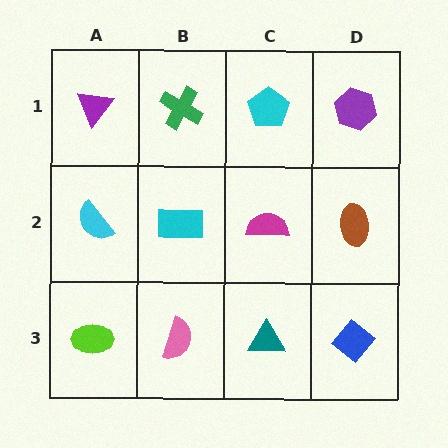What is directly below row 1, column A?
A cyan semicircle.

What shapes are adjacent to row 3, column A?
A cyan semicircle (row 2, column A), a pink semicircle (row 3, column B).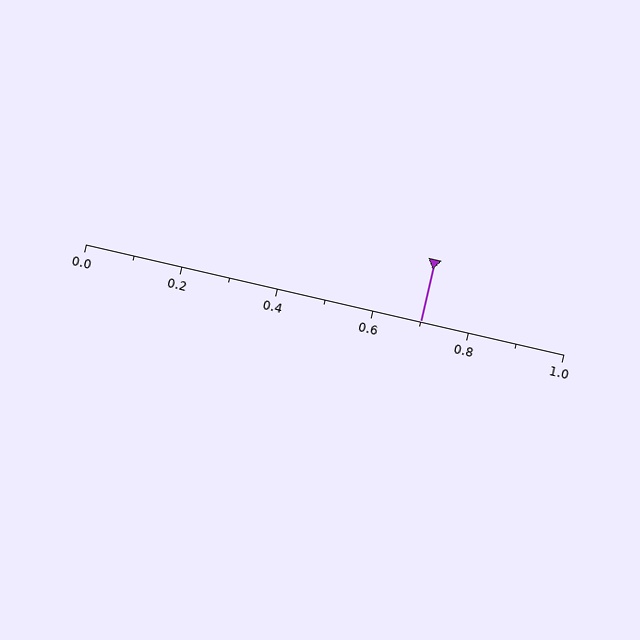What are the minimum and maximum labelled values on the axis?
The axis runs from 0.0 to 1.0.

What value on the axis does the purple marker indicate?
The marker indicates approximately 0.7.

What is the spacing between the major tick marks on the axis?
The major ticks are spaced 0.2 apart.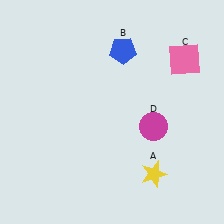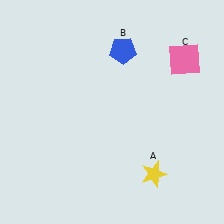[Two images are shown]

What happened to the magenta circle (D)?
The magenta circle (D) was removed in Image 2. It was in the bottom-right area of Image 1.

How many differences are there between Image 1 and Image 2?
There is 1 difference between the two images.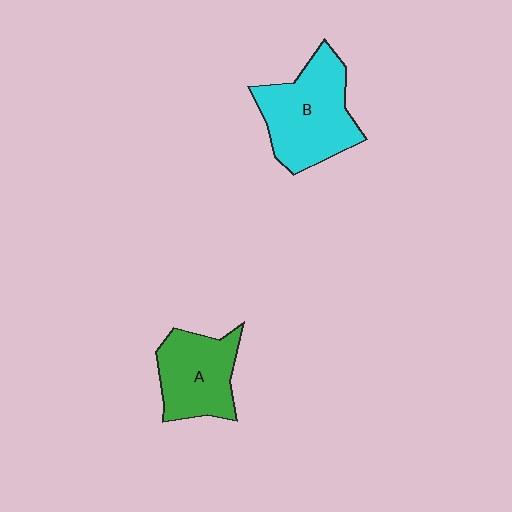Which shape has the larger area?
Shape B (cyan).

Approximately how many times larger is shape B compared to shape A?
Approximately 1.3 times.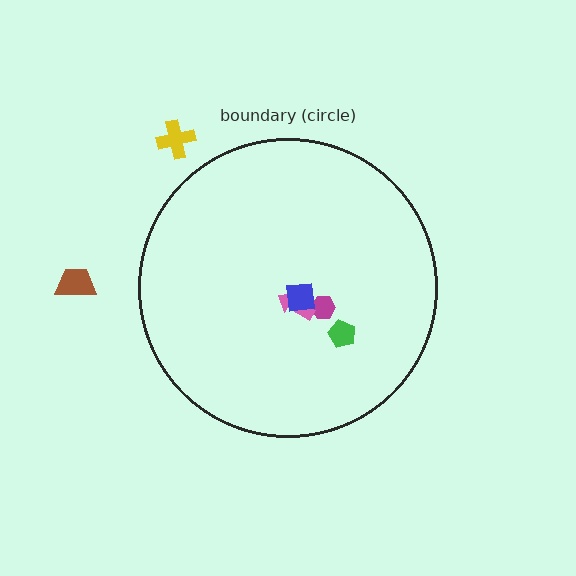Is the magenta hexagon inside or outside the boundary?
Inside.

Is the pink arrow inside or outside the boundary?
Inside.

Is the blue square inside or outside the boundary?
Inside.